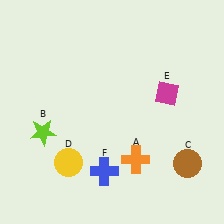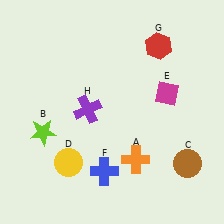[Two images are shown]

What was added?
A red hexagon (G), a purple cross (H) were added in Image 2.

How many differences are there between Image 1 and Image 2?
There are 2 differences between the two images.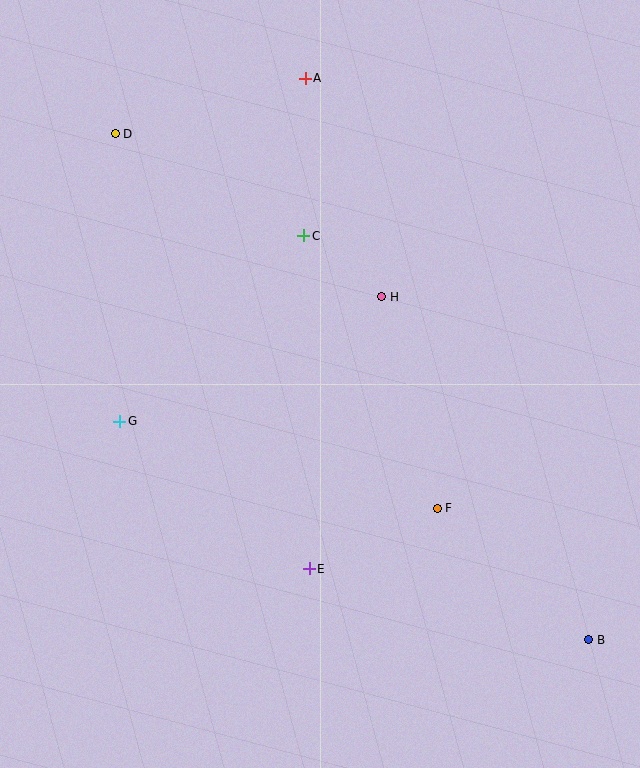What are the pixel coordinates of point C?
Point C is at (304, 236).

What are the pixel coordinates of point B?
Point B is at (589, 640).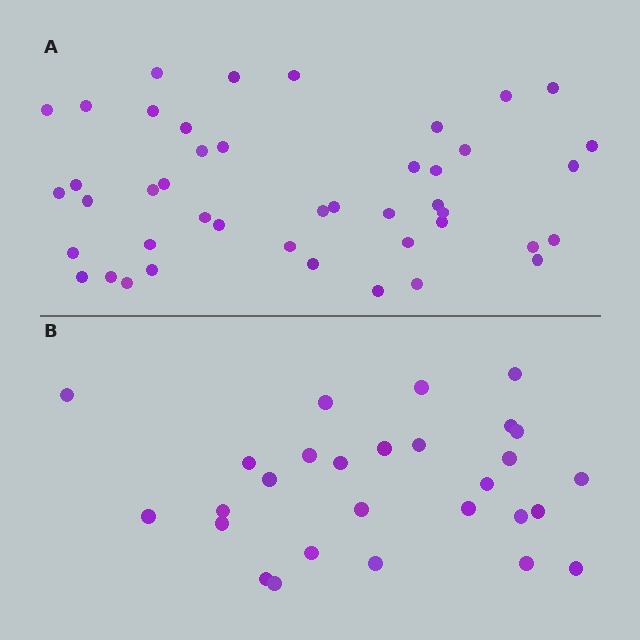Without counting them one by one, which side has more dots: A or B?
Region A (the top region) has more dots.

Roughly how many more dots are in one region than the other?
Region A has approximately 15 more dots than region B.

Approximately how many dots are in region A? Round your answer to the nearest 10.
About 40 dots. (The exact count is 44, which rounds to 40.)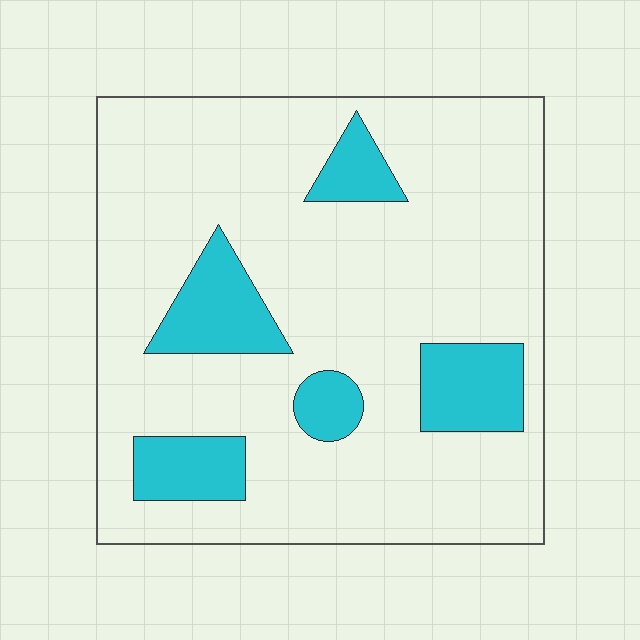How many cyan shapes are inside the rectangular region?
5.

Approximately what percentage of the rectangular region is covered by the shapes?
Approximately 20%.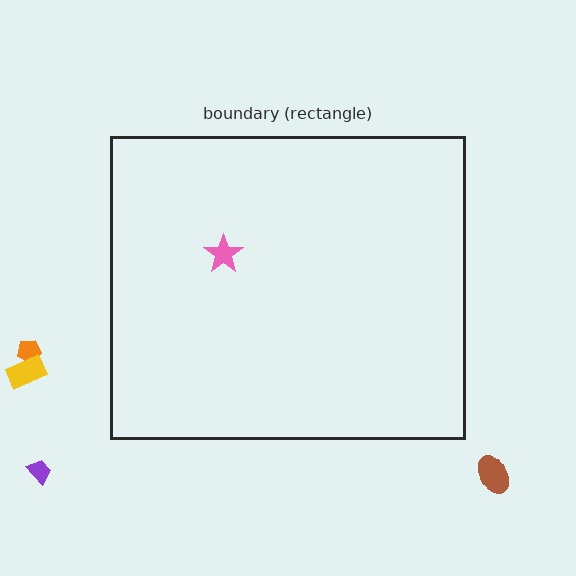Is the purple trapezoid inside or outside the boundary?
Outside.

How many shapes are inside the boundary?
1 inside, 4 outside.